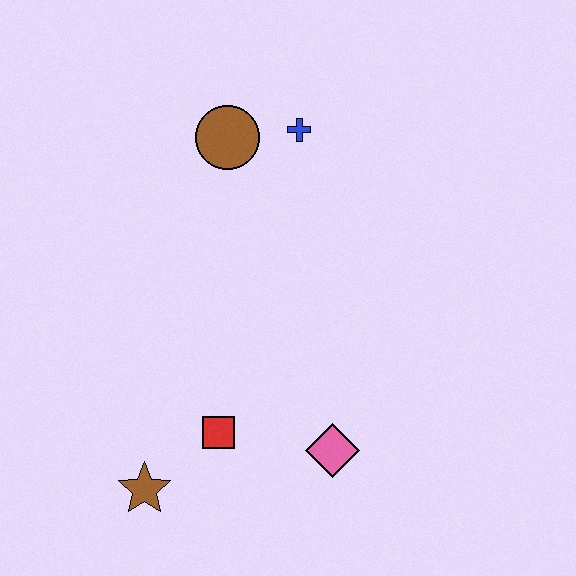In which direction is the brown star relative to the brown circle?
The brown star is below the brown circle.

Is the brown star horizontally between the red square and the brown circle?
No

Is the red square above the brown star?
Yes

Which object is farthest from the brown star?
The blue cross is farthest from the brown star.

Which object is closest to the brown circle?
The blue cross is closest to the brown circle.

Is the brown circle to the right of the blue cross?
No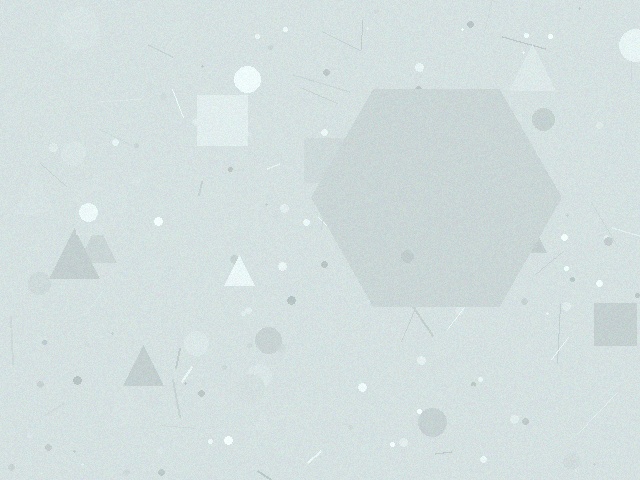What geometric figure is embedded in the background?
A hexagon is embedded in the background.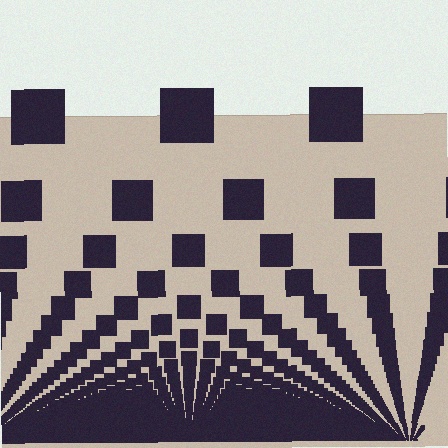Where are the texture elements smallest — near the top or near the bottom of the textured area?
Near the bottom.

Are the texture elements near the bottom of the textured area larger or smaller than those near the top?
Smaller. The gradient is inverted — elements near the bottom are smaller and denser.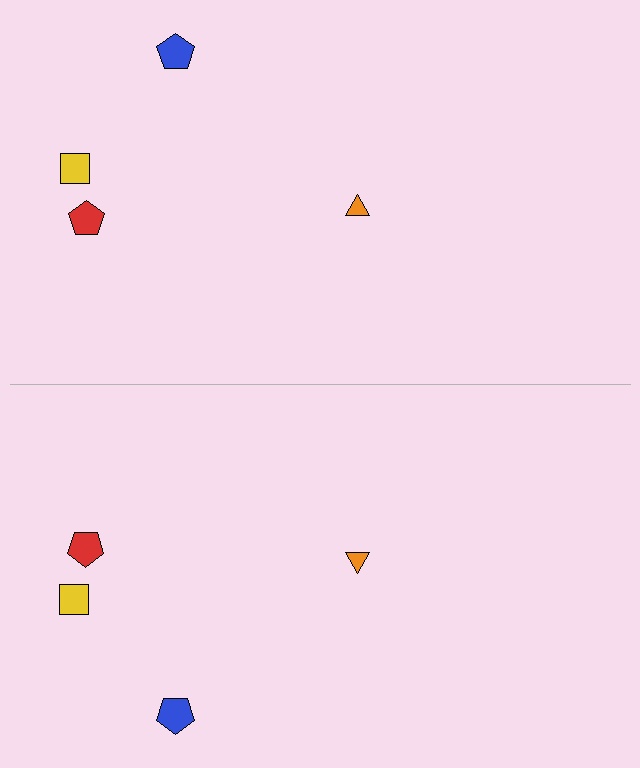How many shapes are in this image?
There are 8 shapes in this image.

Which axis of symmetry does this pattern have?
The pattern has a horizontal axis of symmetry running through the center of the image.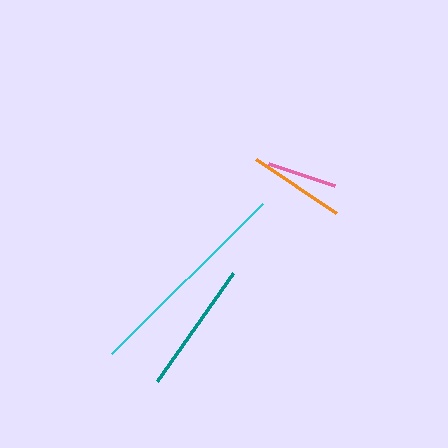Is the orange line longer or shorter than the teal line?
The teal line is longer than the orange line.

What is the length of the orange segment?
The orange segment is approximately 97 pixels long.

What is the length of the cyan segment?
The cyan segment is approximately 213 pixels long.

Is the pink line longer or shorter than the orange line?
The orange line is longer than the pink line.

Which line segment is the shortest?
The pink line is the shortest at approximately 69 pixels.